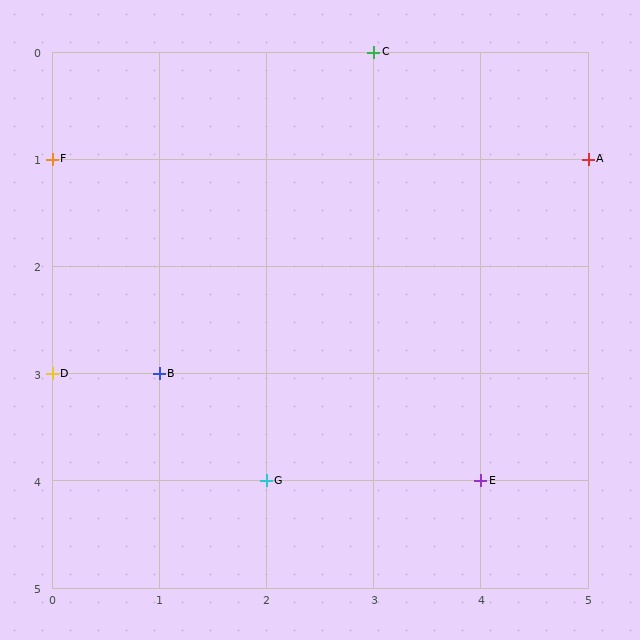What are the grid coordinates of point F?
Point F is at grid coordinates (0, 1).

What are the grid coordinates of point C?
Point C is at grid coordinates (3, 0).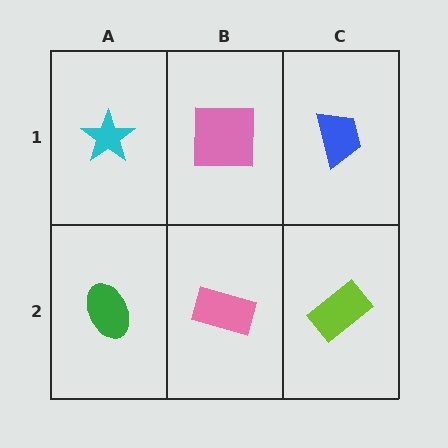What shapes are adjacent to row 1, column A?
A green ellipse (row 2, column A), a pink square (row 1, column B).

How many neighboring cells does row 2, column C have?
2.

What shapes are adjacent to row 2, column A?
A cyan star (row 1, column A), a pink rectangle (row 2, column B).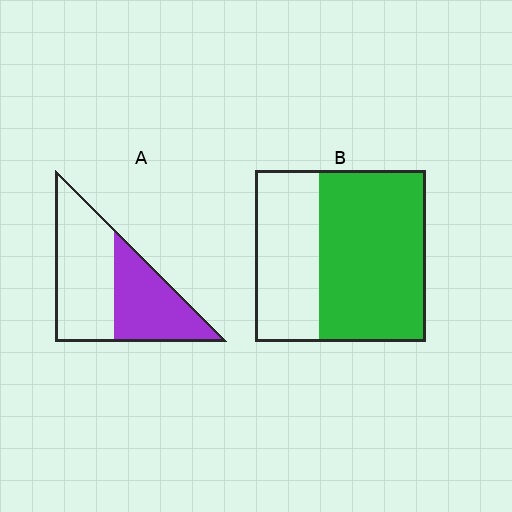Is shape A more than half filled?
No.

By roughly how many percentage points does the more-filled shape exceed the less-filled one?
By roughly 20 percentage points (B over A).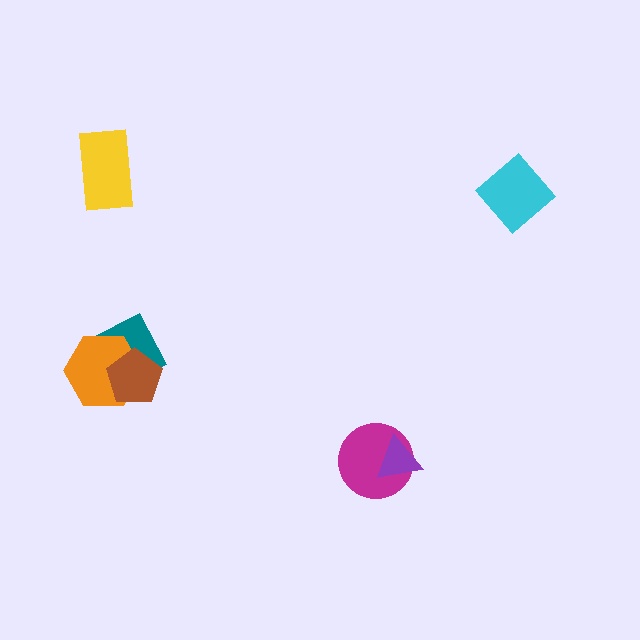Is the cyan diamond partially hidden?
No, no other shape covers it.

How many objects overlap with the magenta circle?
1 object overlaps with the magenta circle.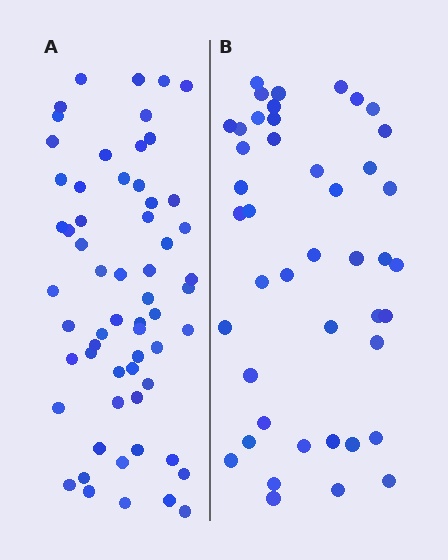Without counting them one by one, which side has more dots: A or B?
Region A (the left region) has more dots.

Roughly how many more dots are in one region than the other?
Region A has approximately 15 more dots than region B.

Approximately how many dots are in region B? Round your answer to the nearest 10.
About 40 dots. (The exact count is 44, which rounds to 40.)